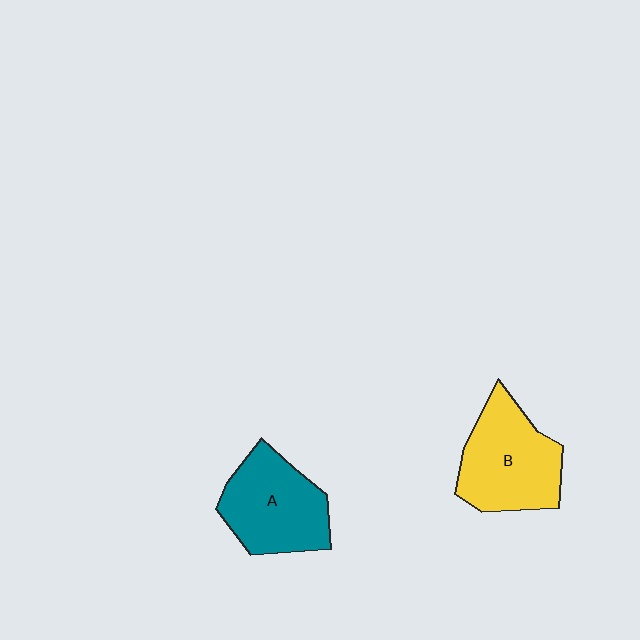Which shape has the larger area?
Shape B (yellow).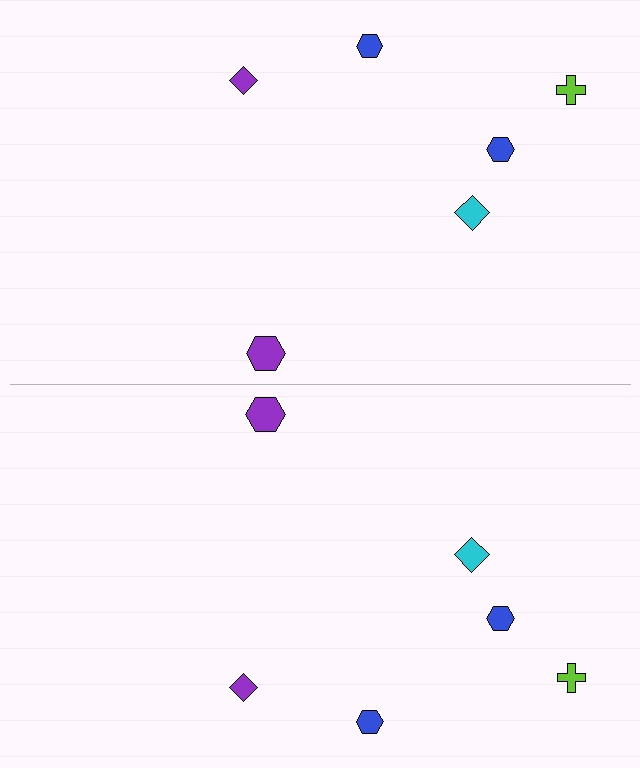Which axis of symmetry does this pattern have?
The pattern has a horizontal axis of symmetry running through the center of the image.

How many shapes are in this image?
There are 12 shapes in this image.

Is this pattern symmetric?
Yes, this pattern has bilateral (reflection) symmetry.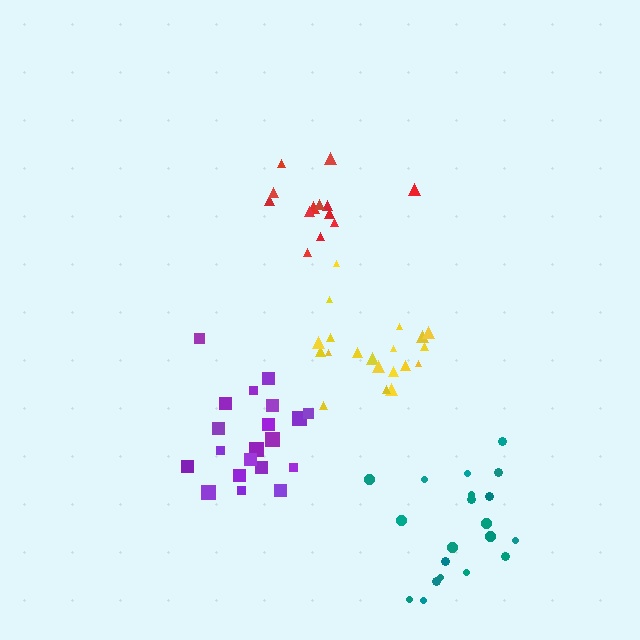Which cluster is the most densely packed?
Yellow.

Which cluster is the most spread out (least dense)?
Teal.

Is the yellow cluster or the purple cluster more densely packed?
Yellow.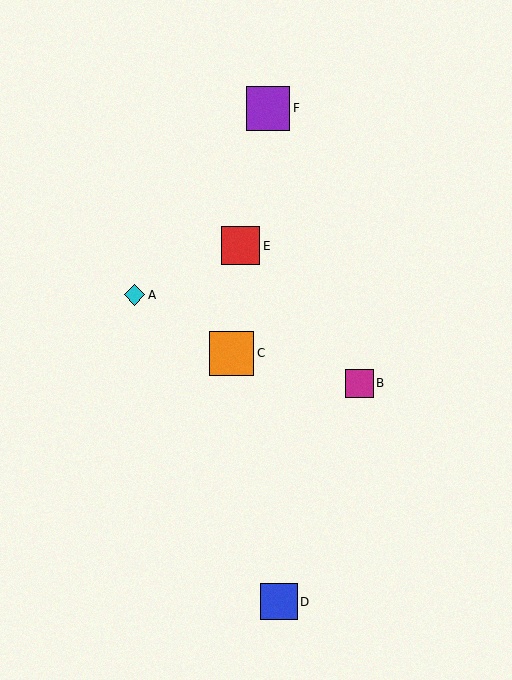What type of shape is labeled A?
Shape A is a cyan diamond.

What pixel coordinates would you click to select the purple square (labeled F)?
Click at (268, 108) to select the purple square F.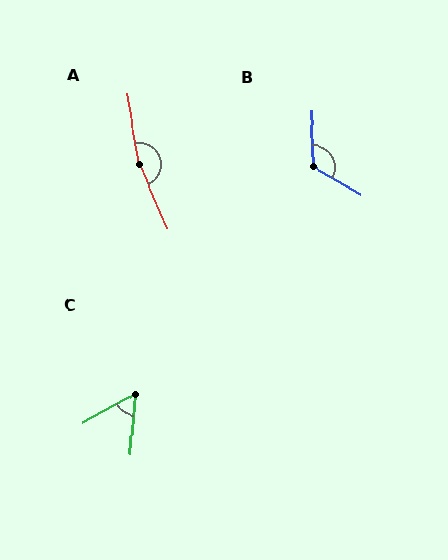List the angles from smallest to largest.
C (57°), B (122°), A (166°).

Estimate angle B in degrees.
Approximately 122 degrees.